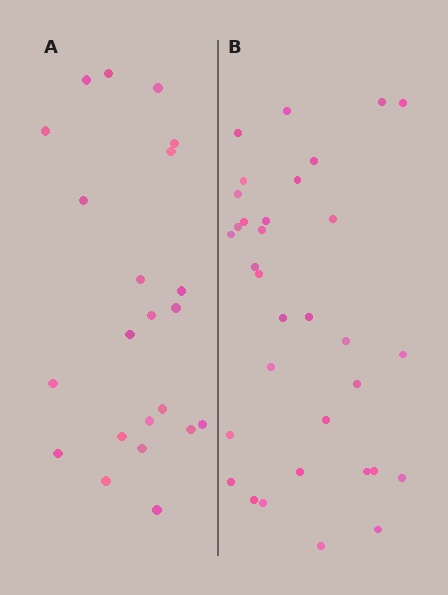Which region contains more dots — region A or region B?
Region B (the right region) has more dots.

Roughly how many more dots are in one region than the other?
Region B has roughly 12 or so more dots than region A.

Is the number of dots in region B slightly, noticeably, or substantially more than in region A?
Region B has substantially more. The ratio is roughly 1.5 to 1.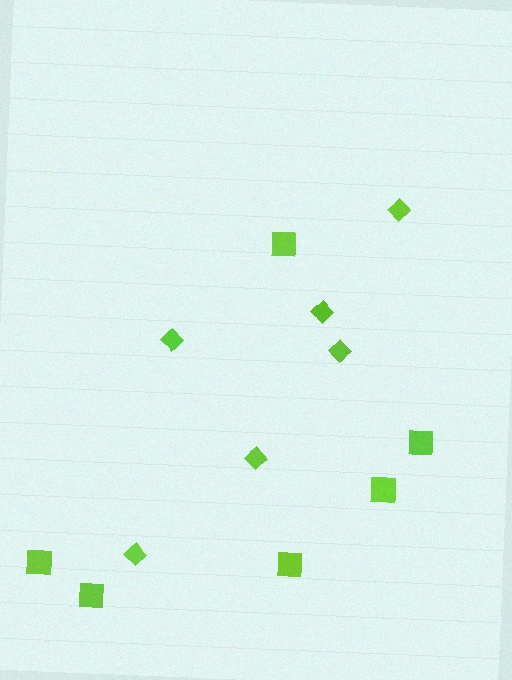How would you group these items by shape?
There are 2 groups: one group of squares (6) and one group of diamonds (6).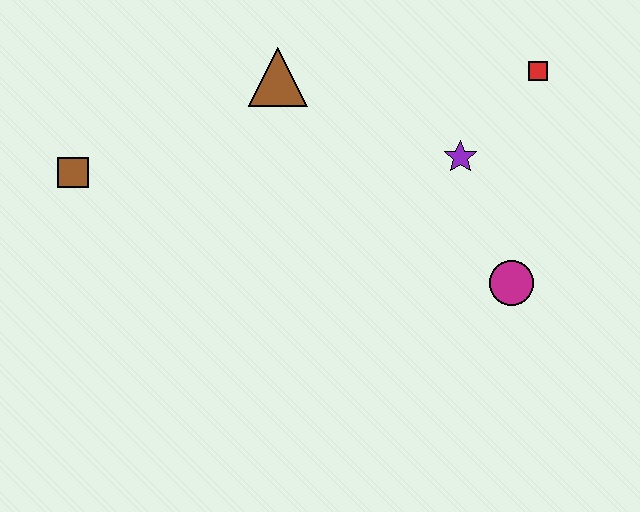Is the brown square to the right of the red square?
No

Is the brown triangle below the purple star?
No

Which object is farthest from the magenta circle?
The brown square is farthest from the magenta circle.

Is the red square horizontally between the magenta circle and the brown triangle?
No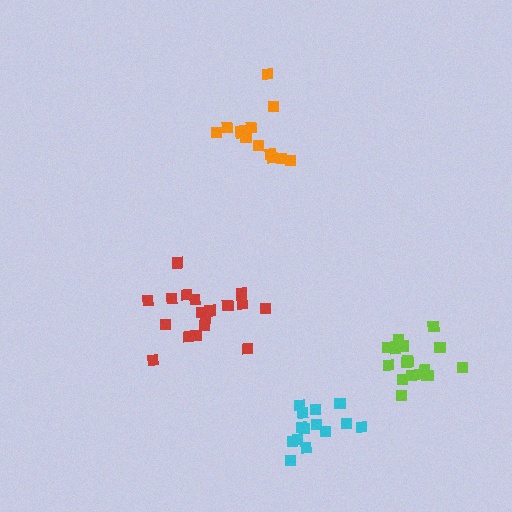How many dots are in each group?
Group 1: 18 dots, Group 2: 17 dots, Group 3: 13 dots, Group 4: 14 dots (62 total).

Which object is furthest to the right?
The lime cluster is rightmost.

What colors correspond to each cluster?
The clusters are colored: red, lime, orange, cyan.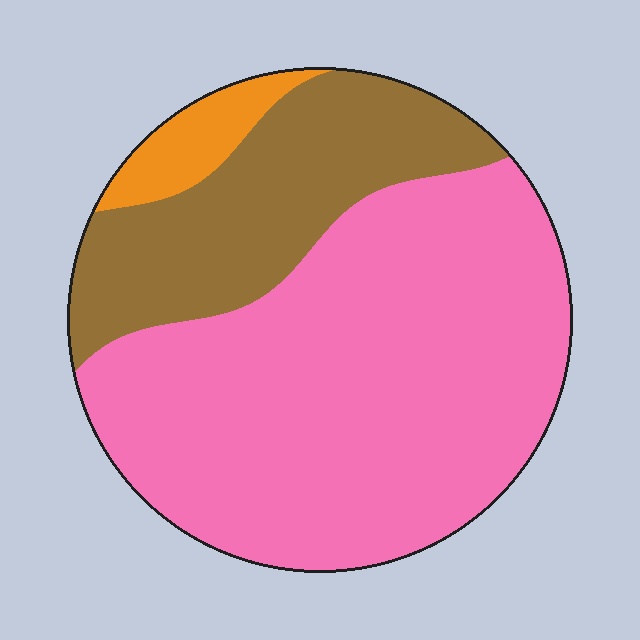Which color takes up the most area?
Pink, at roughly 65%.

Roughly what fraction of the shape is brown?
Brown covers about 25% of the shape.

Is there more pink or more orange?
Pink.